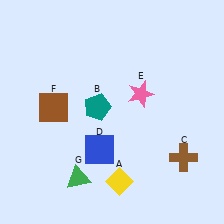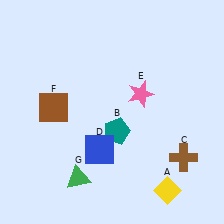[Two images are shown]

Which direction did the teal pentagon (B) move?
The teal pentagon (B) moved down.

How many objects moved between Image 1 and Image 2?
2 objects moved between the two images.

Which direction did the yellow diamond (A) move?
The yellow diamond (A) moved right.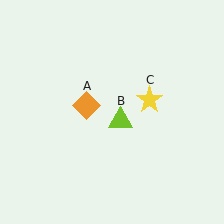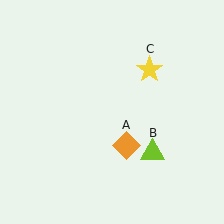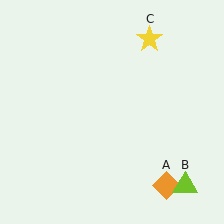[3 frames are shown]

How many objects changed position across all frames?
3 objects changed position: orange diamond (object A), lime triangle (object B), yellow star (object C).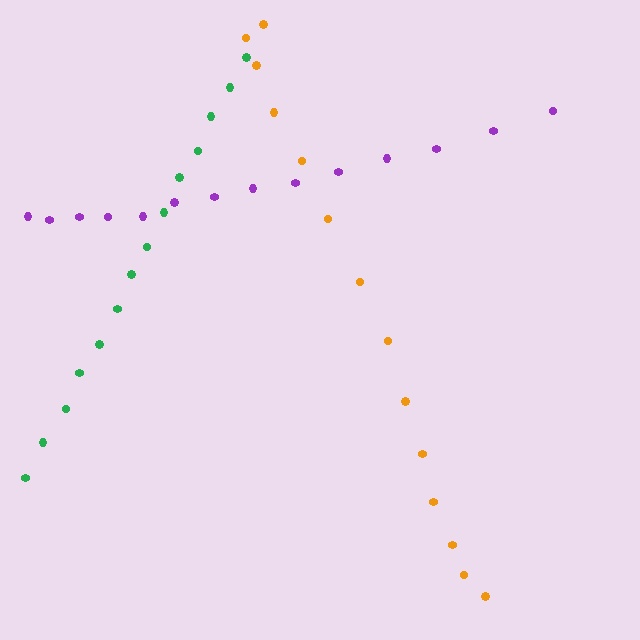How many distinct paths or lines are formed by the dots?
There are 3 distinct paths.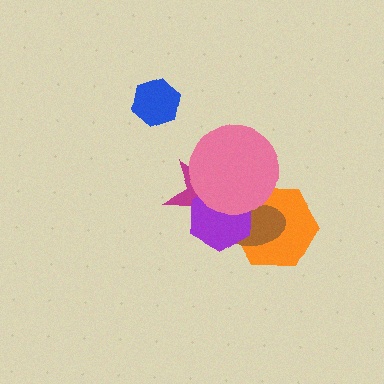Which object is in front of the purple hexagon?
The pink circle is in front of the purple hexagon.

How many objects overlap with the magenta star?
3 objects overlap with the magenta star.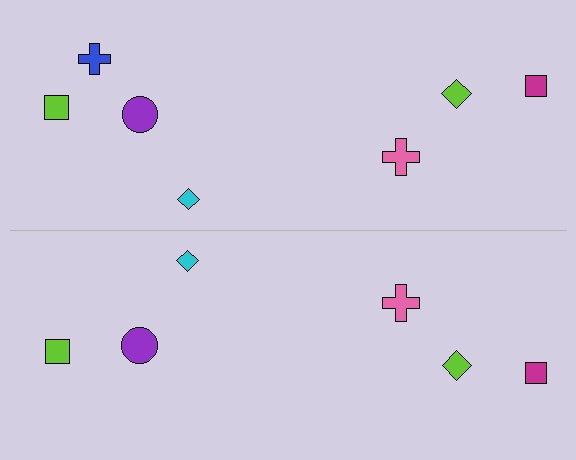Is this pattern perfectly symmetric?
No, the pattern is not perfectly symmetric. A blue cross is missing from the bottom side.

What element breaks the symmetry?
A blue cross is missing from the bottom side.